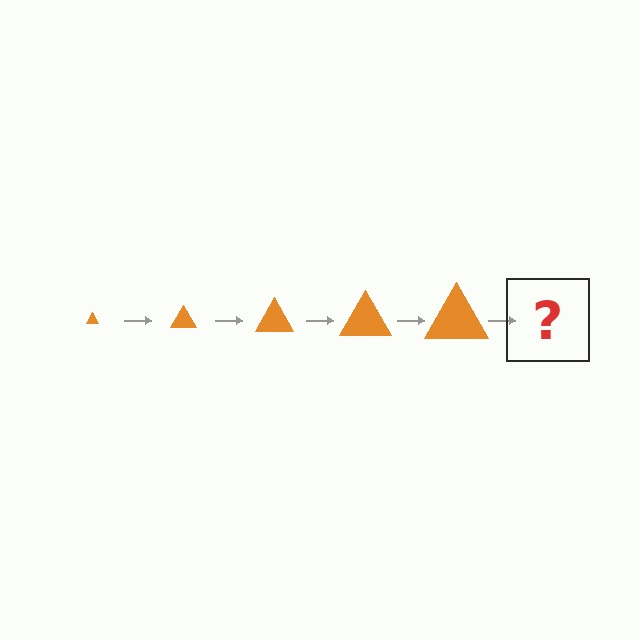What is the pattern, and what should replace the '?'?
The pattern is that the triangle gets progressively larger each step. The '?' should be an orange triangle, larger than the previous one.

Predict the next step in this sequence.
The next step is an orange triangle, larger than the previous one.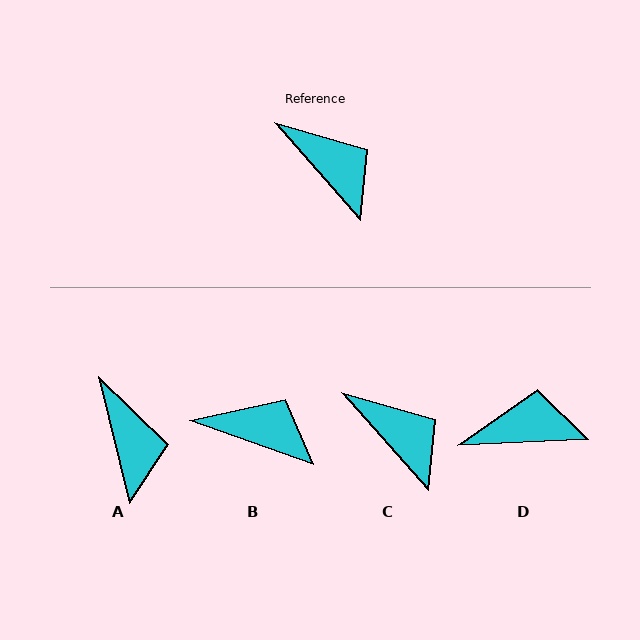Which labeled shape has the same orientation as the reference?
C.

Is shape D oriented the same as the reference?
No, it is off by about 51 degrees.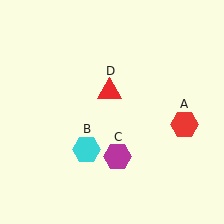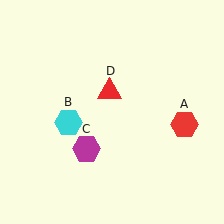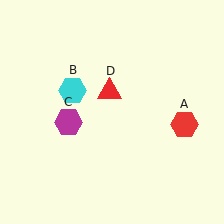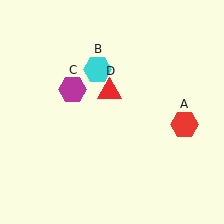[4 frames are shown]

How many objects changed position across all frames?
2 objects changed position: cyan hexagon (object B), magenta hexagon (object C).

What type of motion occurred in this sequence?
The cyan hexagon (object B), magenta hexagon (object C) rotated clockwise around the center of the scene.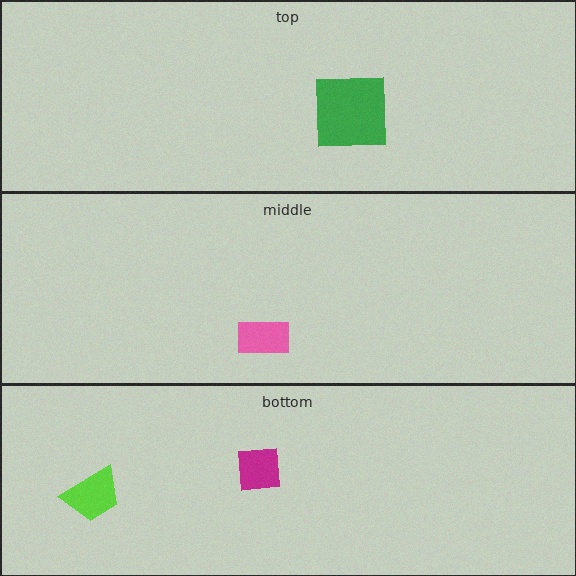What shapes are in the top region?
The green square.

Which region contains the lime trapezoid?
The bottom region.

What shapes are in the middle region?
The pink rectangle.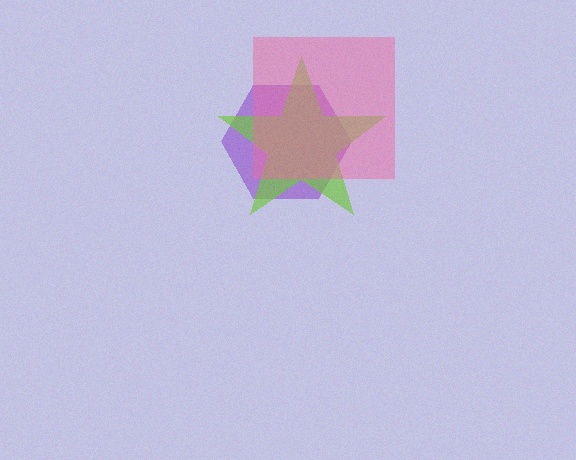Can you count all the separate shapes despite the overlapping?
Yes, there are 3 separate shapes.